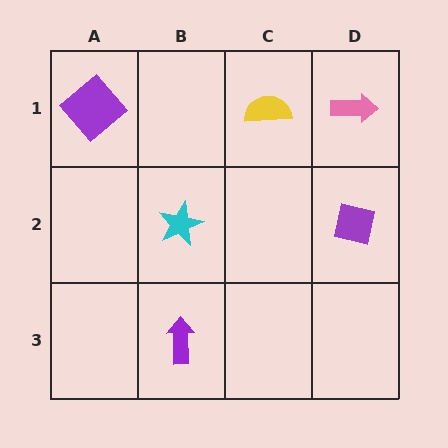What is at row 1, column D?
A pink arrow.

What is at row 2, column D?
A purple square.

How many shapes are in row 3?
1 shape.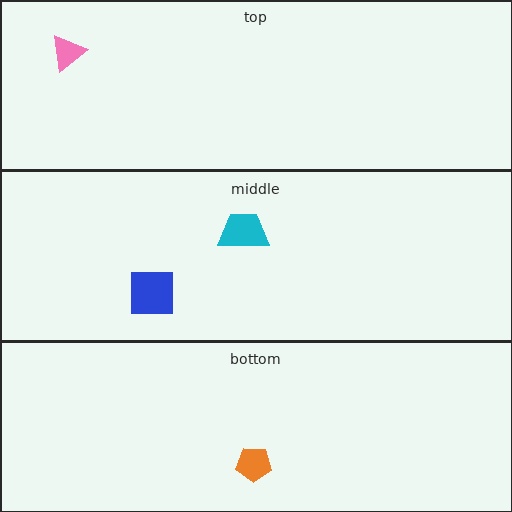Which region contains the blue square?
The middle region.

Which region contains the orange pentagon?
The bottom region.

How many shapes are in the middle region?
2.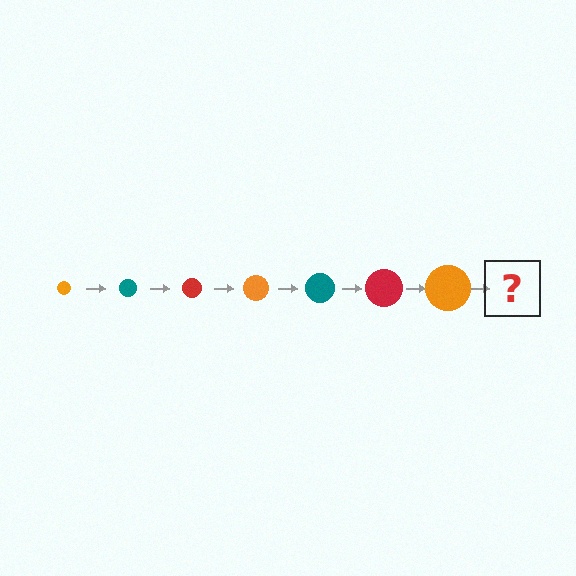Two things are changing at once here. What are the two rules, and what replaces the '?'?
The two rules are that the circle grows larger each step and the color cycles through orange, teal, and red. The '?' should be a teal circle, larger than the previous one.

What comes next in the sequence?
The next element should be a teal circle, larger than the previous one.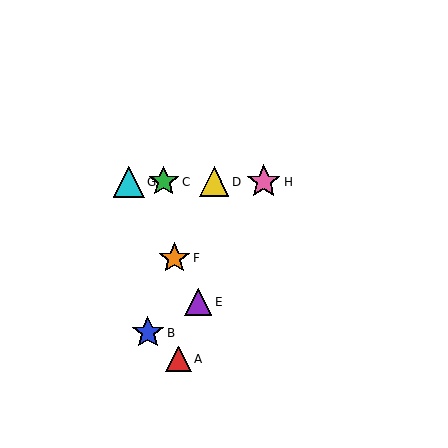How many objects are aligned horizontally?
4 objects (C, D, G, H) are aligned horizontally.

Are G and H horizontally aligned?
Yes, both are at y≈182.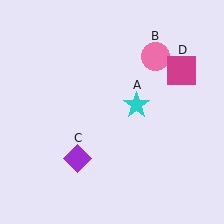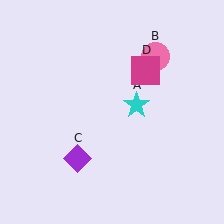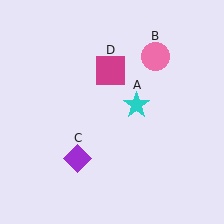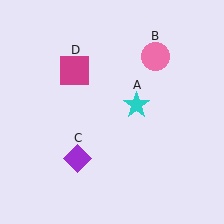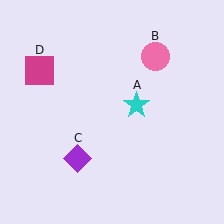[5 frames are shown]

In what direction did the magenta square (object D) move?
The magenta square (object D) moved left.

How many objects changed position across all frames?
1 object changed position: magenta square (object D).